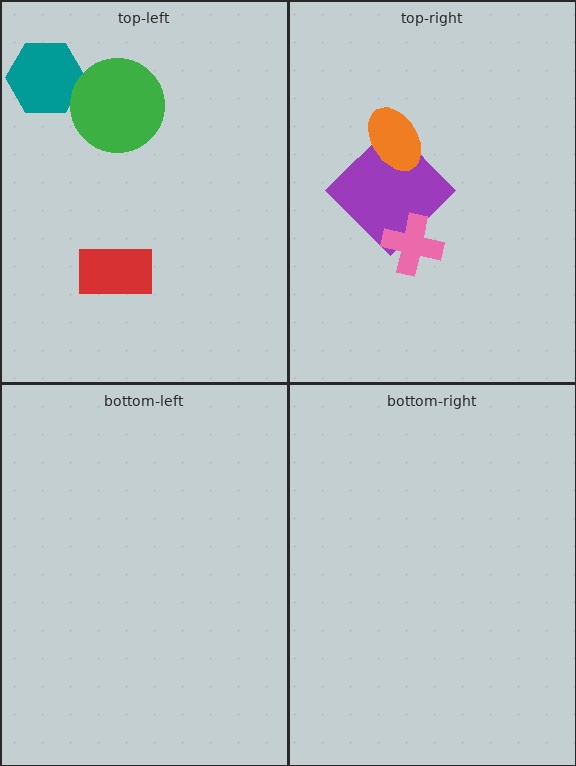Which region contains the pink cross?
The top-right region.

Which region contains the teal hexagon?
The top-left region.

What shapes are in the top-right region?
The purple diamond, the pink cross, the orange ellipse.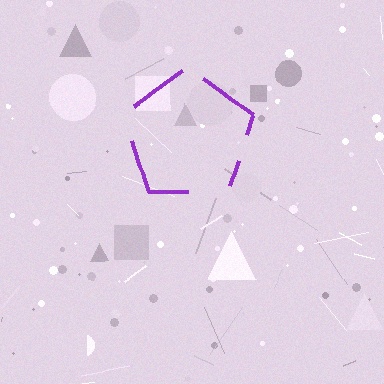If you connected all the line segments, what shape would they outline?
They would outline a pentagon.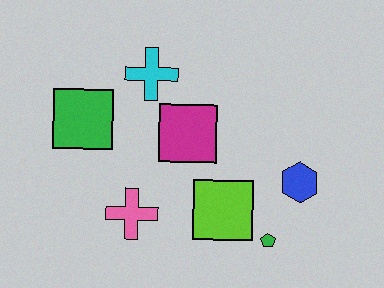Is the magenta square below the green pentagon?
No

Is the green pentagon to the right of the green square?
Yes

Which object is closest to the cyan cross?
The magenta square is closest to the cyan cross.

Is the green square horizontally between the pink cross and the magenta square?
No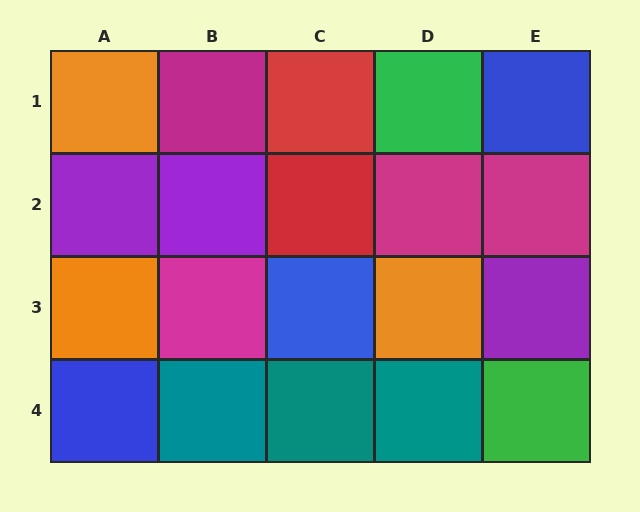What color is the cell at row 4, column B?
Teal.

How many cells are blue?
3 cells are blue.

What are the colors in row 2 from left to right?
Purple, purple, red, magenta, magenta.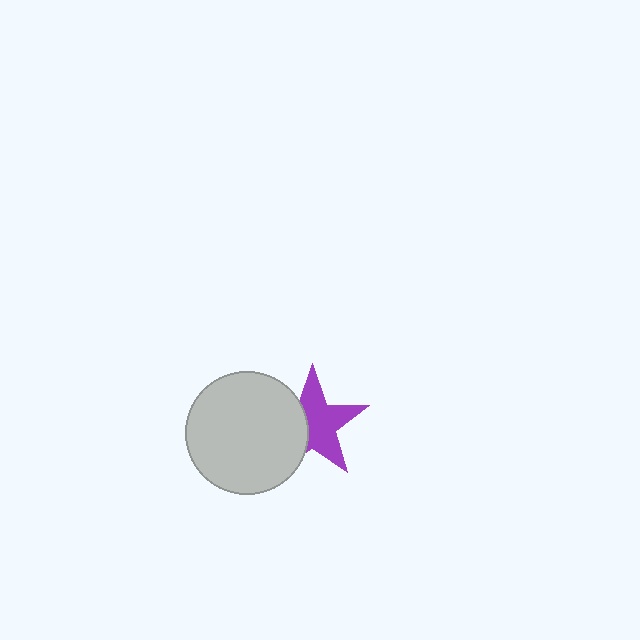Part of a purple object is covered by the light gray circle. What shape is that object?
It is a star.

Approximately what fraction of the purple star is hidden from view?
Roughly 38% of the purple star is hidden behind the light gray circle.